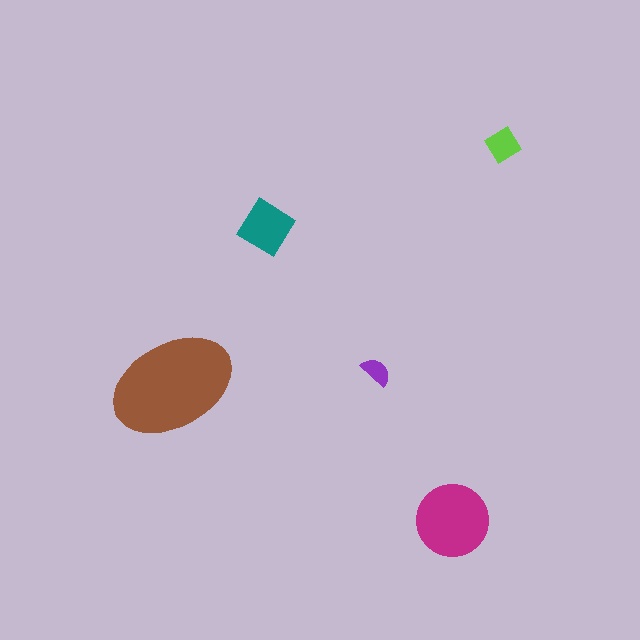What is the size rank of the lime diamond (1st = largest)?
4th.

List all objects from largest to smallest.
The brown ellipse, the magenta circle, the teal diamond, the lime diamond, the purple semicircle.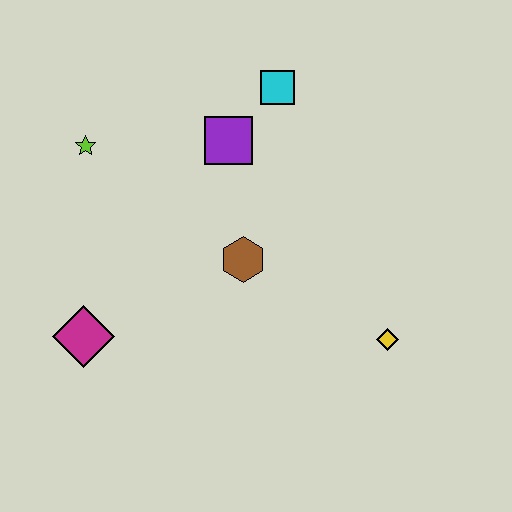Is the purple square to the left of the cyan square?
Yes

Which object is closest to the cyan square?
The purple square is closest to the cyan square.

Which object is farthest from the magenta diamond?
The cyan square is farthest from the magenta diamond.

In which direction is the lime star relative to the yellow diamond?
The lime star is to the left of the yellow diamond.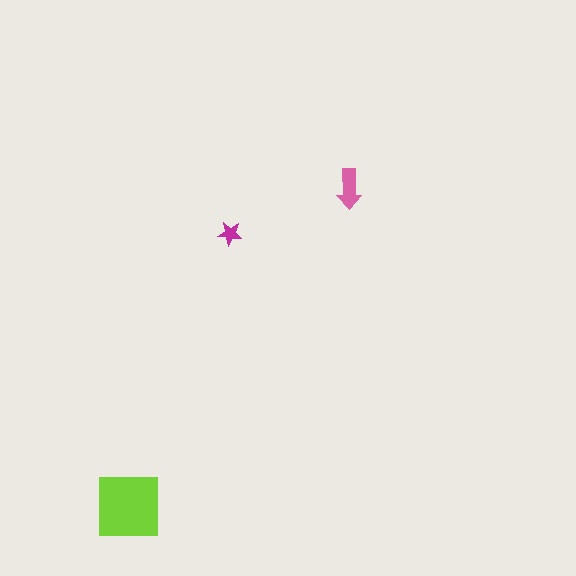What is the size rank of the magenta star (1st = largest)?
3rd.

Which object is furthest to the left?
The lime square is leftmost.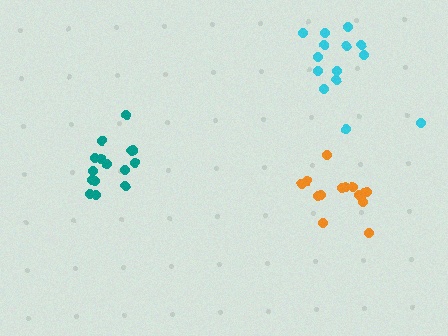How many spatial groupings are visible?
There are 3 spatial groupings.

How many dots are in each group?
Group 1: 14 dots, Group 2: 15 dots, Group 3: 14 dots (43 total).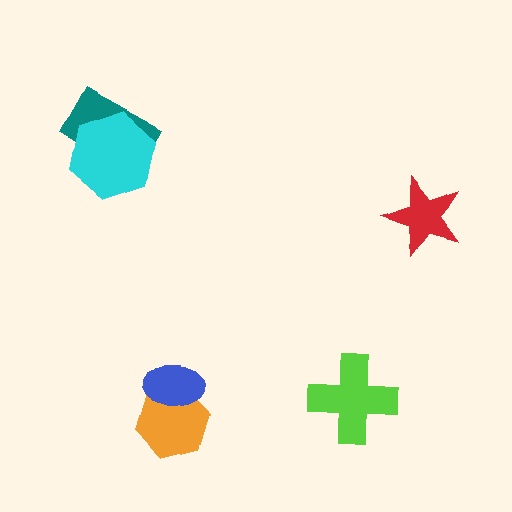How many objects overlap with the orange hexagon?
1 object overlaps with the orange hexagon.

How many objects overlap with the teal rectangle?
1 object overlaps with the teal rectangle.